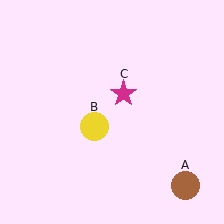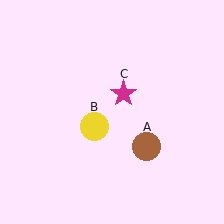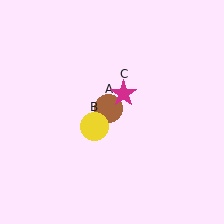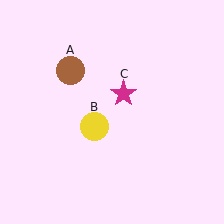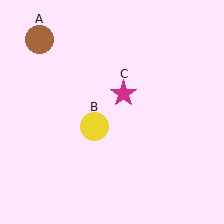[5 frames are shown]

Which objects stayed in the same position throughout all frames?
Yellow circle (object B) and magenta star (object C) remained stationary.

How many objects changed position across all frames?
1 object changed position: brown circle (object A).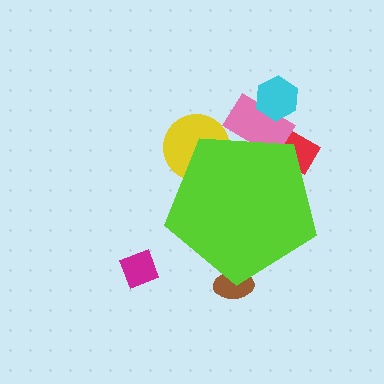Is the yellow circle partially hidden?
Yes, the yellow circle is partially hidden behind the lime pentagon.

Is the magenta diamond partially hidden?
No, the magenta diamond is fully visible.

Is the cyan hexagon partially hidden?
No, the cyan hexagon is fully visible.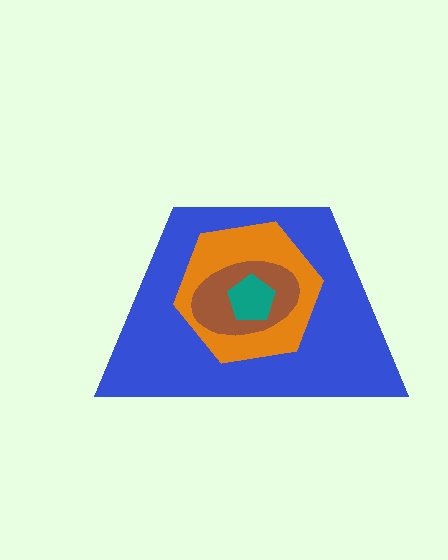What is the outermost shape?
The blue trapezoid.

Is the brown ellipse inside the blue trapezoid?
Yes.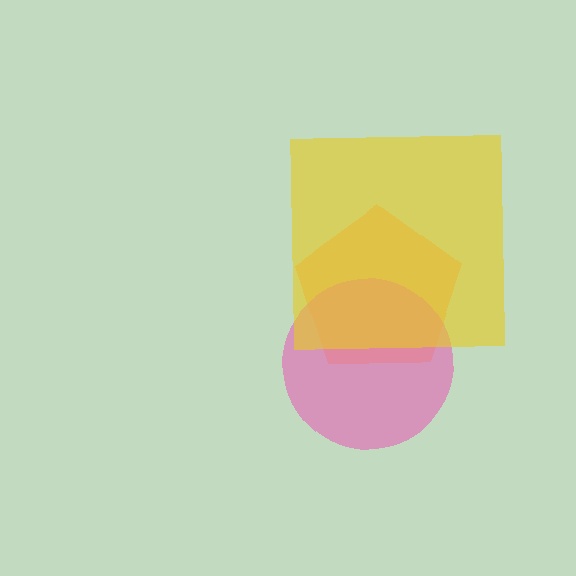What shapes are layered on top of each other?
The layered shapes are: an orange pentagon, a pink circle, a yellow square.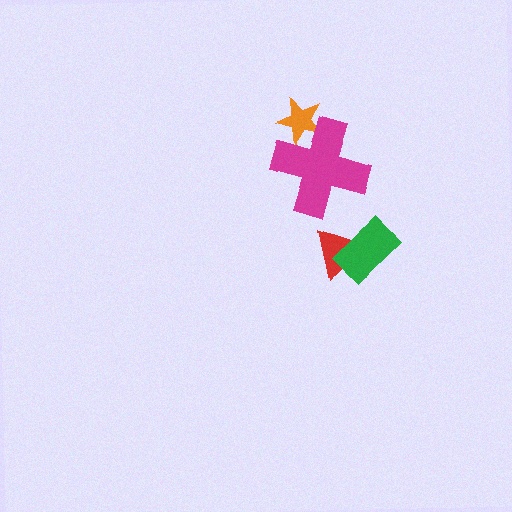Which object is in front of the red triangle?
The green rectangle is in front of the red triangle.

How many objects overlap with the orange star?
1 object overlaps with the orange star.